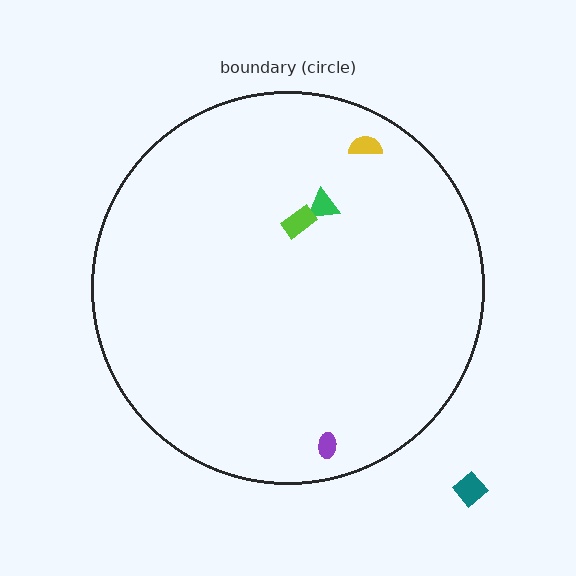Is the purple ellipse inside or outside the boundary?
Inside.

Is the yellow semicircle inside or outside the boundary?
Inside.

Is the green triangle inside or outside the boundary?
Inside.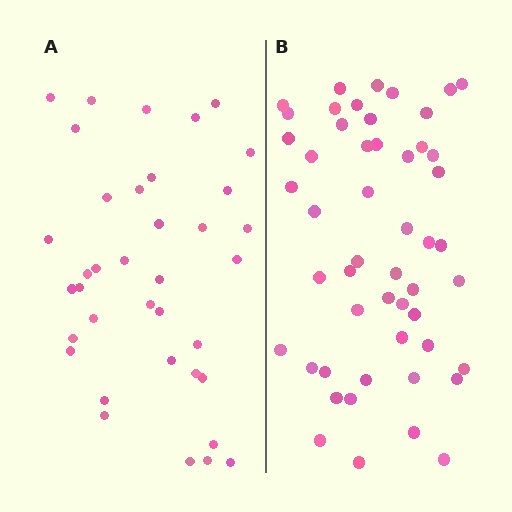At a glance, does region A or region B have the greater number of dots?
Region B (the right region) has more dots.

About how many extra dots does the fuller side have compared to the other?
Region B has approximately 15 more dots than region A.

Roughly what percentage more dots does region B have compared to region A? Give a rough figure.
About 40% more.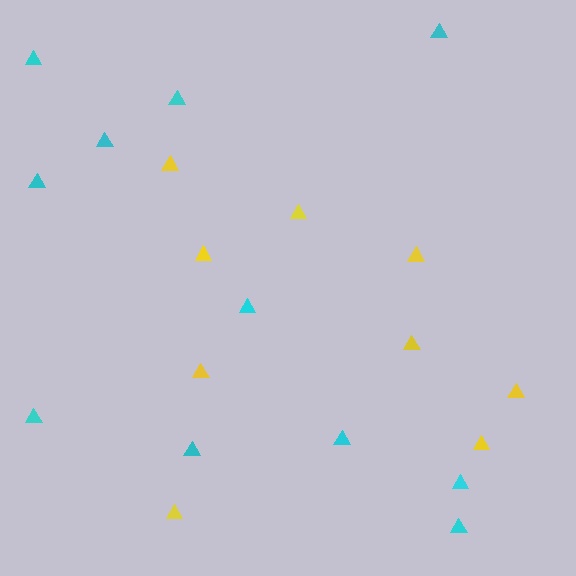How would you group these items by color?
There are 2 groups: one group of cyan triangles (11) and one group of yellow triangles (9).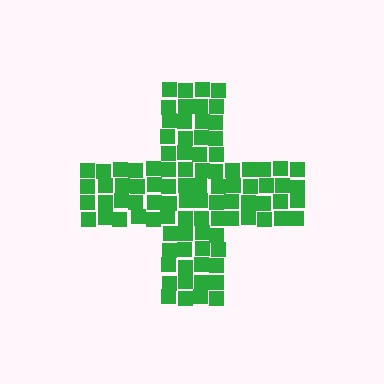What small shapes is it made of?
It is made of small squares.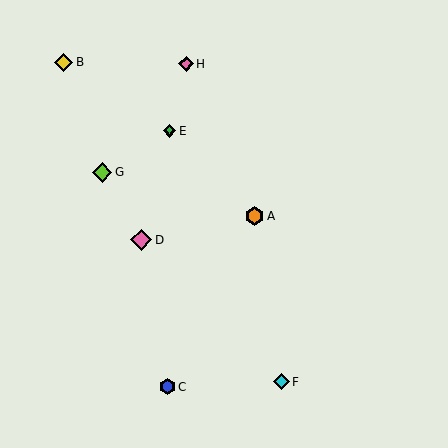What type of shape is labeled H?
Shape H is a pink diamond.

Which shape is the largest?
The pink diamond (labeled D) is the largest.